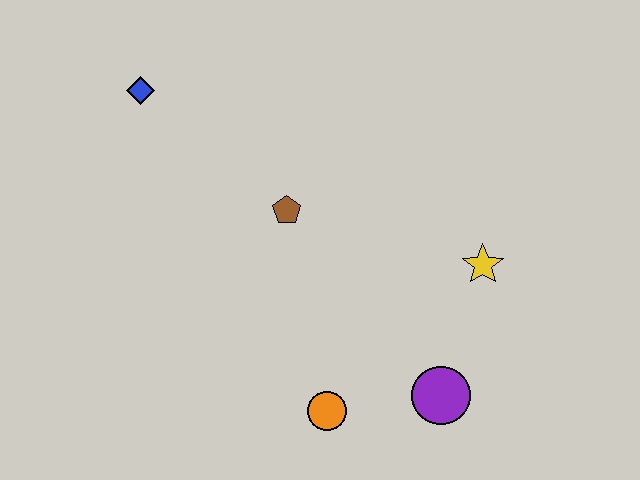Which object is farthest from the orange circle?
The blue diamond is farthest from the orange circle.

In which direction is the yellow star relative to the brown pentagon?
The yellow star is to the right of the brown pentagon.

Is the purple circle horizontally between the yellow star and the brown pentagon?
Yes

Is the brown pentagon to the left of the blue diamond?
No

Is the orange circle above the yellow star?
No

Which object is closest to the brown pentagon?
The blue diamond is closest to the brown pentagon.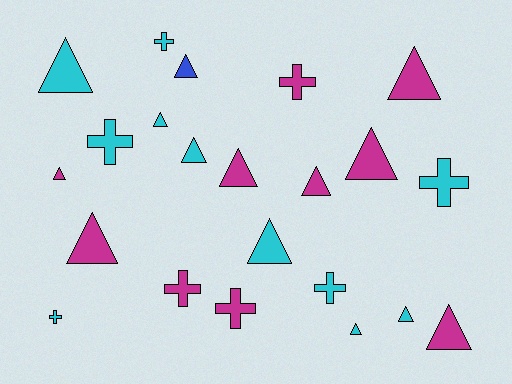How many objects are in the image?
There are 22 objects.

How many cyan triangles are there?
There are 6 cyan triangles.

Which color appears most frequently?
Cyan, with 11 objects.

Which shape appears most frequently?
Triangle, with 14 objects.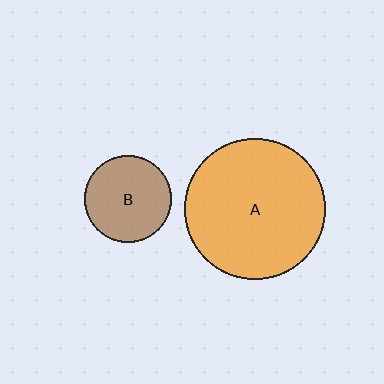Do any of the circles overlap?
No, none of the circles overlap.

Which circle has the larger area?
Circle A (orange).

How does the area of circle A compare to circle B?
Approximately 2.6 times.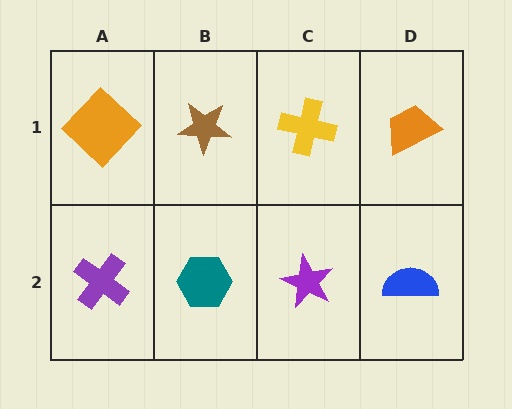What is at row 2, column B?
A teal hexagon.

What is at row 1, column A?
An orange diamond.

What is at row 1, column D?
An orange trapezoid.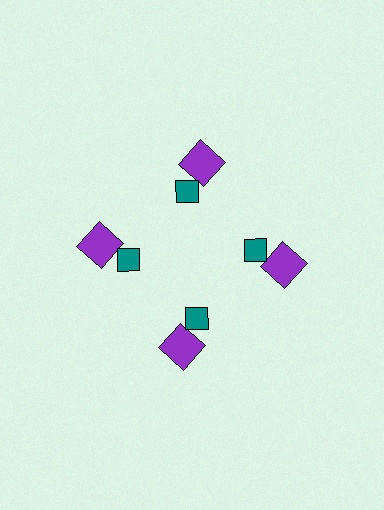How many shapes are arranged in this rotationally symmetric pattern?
There are 8 shapes, arranged in 4 groups of 2.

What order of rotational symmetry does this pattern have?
This pattern has 4-fold rotational symmetry.